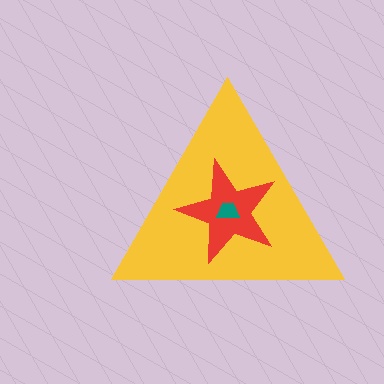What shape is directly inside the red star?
The teal trapezoid.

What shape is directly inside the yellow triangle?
The red star.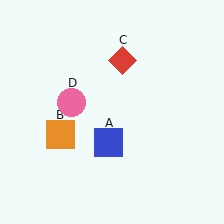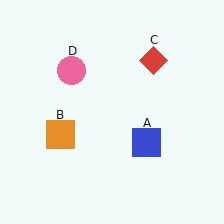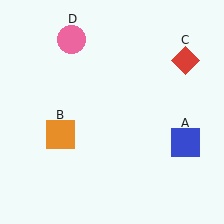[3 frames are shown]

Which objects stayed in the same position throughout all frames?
Orange square (object B) remained stationary.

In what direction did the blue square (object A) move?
The blue square (object A) moved right.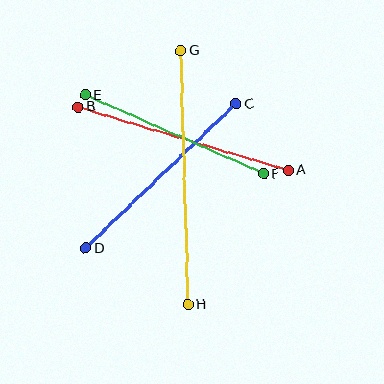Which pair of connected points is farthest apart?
Points G and H are farthest apart.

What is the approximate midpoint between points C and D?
The midpoint is at approximately (161, 176) pixels.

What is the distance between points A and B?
The distance is approximately 220 pixels.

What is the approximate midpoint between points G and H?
The midpoint is at approximately (185, 177) pixels.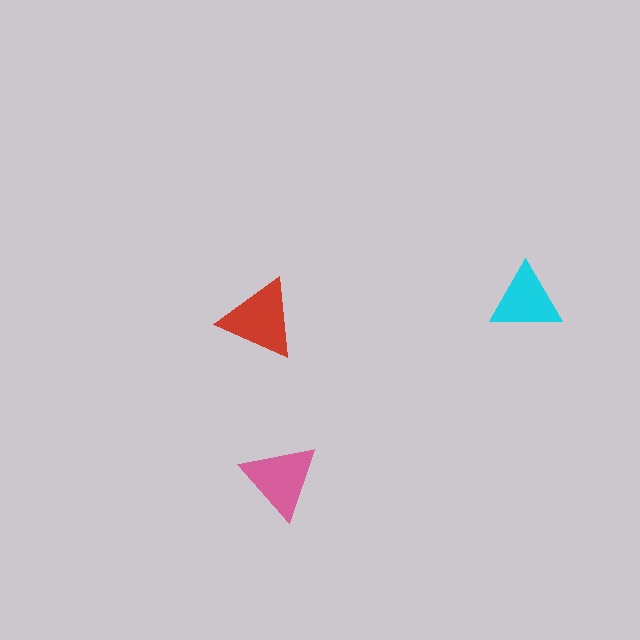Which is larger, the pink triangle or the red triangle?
The red one.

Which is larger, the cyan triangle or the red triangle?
The red one.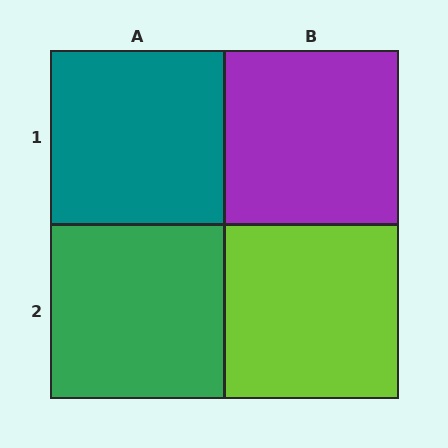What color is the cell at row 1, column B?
Purple.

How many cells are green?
1 cell is green.